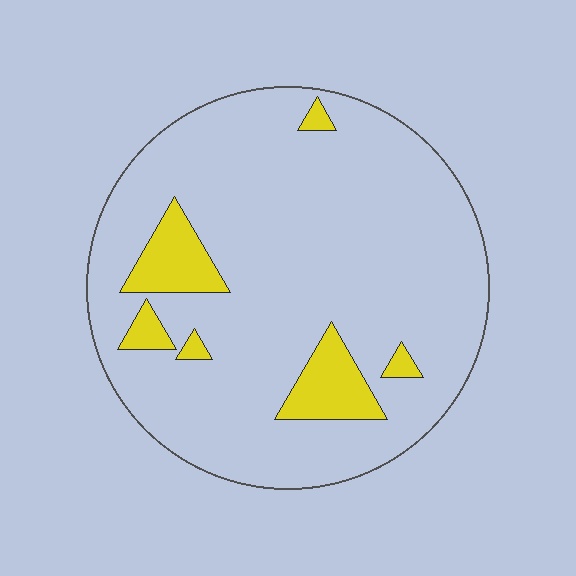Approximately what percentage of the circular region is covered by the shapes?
Approximately 10%.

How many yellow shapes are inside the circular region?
6.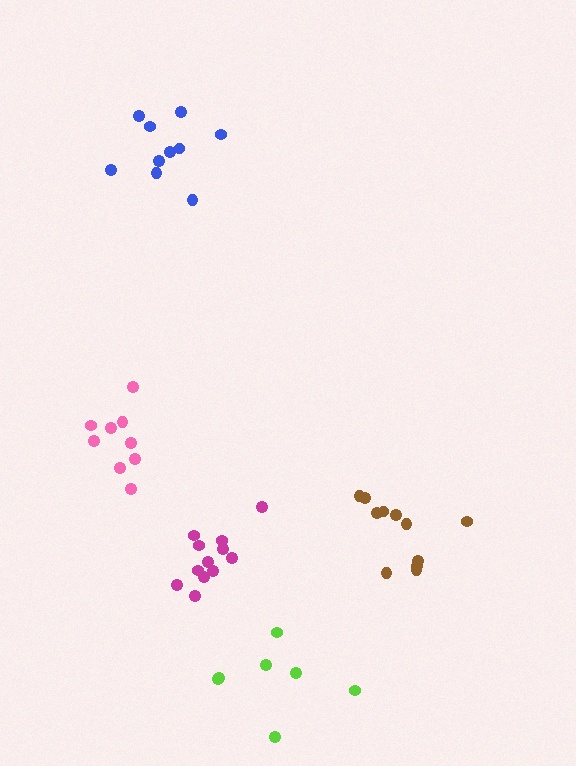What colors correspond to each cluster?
The clusters are colored: pink, lime, blue, brown, magenta.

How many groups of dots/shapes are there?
There are 5 groups.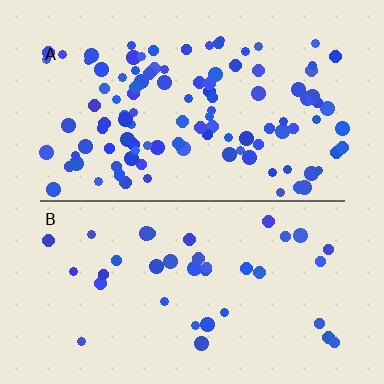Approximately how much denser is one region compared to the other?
Approximately 3.0× — region A over region B.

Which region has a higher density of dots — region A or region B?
A (the top).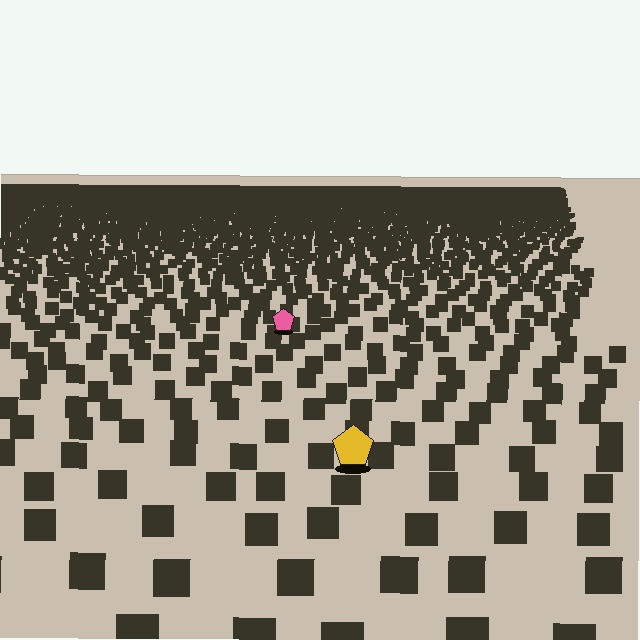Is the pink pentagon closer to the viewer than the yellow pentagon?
No. The yellow pentagon is closer — you can tell from the texture gradient: the ground texture is coarser near it.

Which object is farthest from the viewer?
The pink pentagon is farthest from the viewer. It appears smaller and the ground texture around it is denser.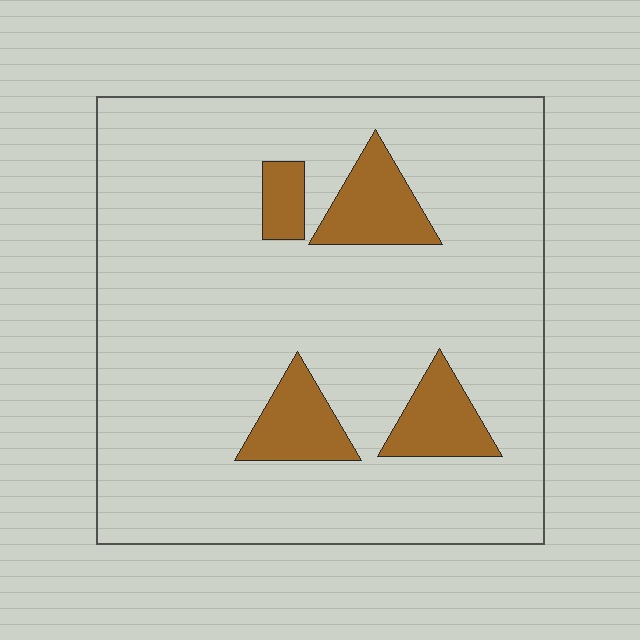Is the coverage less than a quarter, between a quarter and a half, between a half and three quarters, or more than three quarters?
Less than a quarter.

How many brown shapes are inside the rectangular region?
4.